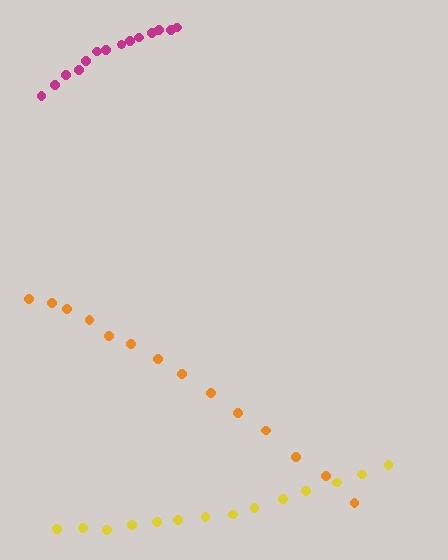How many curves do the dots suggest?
There are 3 distinct paths.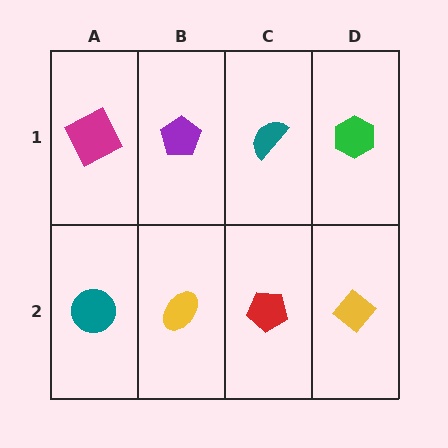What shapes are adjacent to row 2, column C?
A teal semicircle (row 1, column C), a yellow ellipse (row 2, column B), a yellow diamond (row 2, column D).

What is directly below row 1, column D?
A yellow diamond.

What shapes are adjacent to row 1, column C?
A red pentagon (row 2, column C), a purple pentagon (row 1, column B), a green hexagon (row 1, column D).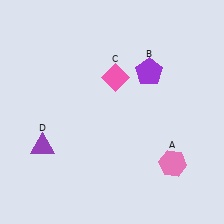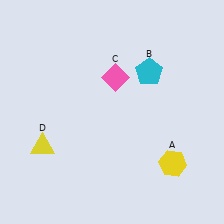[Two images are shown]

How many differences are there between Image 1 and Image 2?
There are 3 differences between the two images.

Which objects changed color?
A changed from pink to yellow. B changed from purple to cyan. D changed from purple to yellow.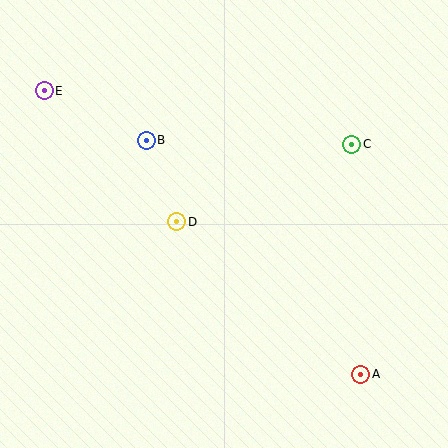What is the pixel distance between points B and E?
The distance between B and E is 114 pixels.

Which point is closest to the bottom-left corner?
Point D is closest to the bottom-left corner.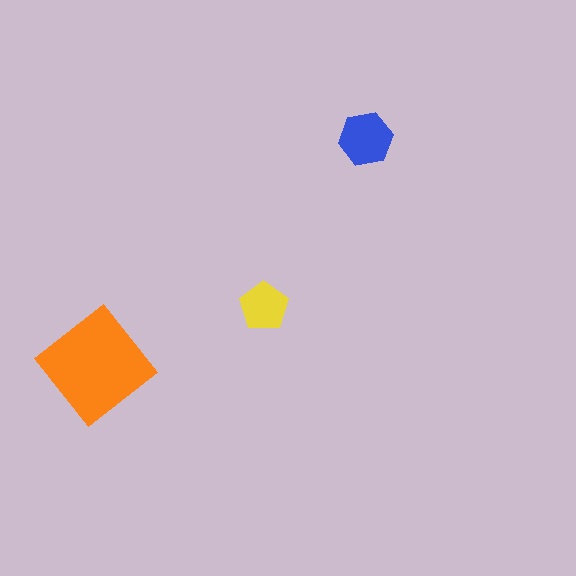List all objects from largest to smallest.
The orange diamond, the blue hexagon, the yellow pentagon.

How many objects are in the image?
There are 3 objects in the image.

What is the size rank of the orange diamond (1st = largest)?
1st.